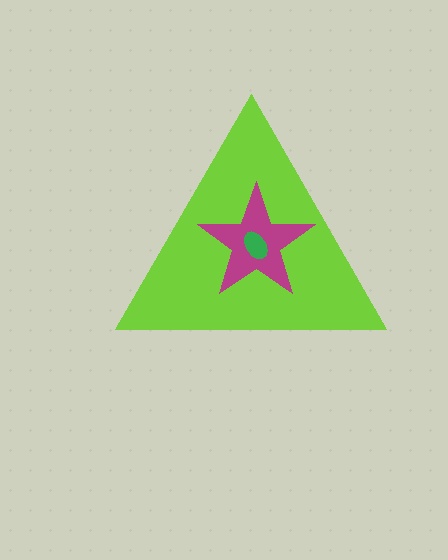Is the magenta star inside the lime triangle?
Yes.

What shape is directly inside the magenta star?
The green ellipse.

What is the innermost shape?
The green ellipse.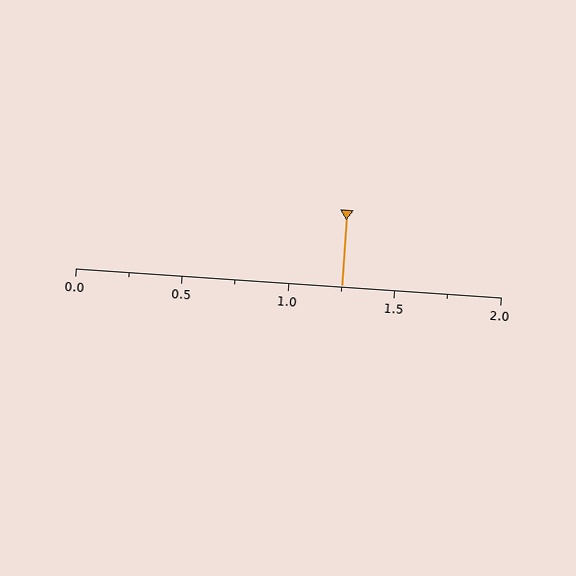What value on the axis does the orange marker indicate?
The marker indicates approximately 1.25.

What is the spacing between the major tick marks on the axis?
The major ticks are spaced 0.5 apart.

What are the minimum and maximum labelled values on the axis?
The axis runs from 0.0 to 2.0.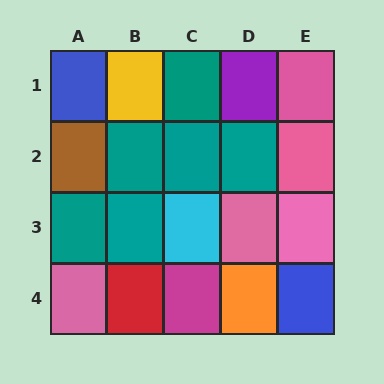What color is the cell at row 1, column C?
Teal.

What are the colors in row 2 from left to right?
Brown, teal, teal, teal, pink.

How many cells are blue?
2 cells are blue.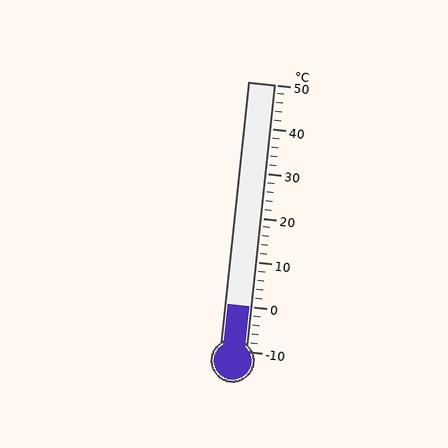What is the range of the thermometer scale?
The thermometer scale ranges from -10°C to 50°C.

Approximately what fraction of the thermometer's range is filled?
The thermometer is filled to approximately 15% of its range.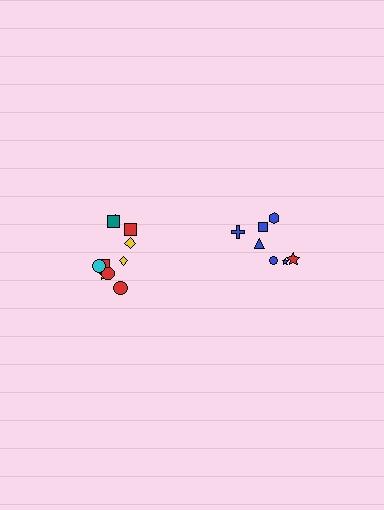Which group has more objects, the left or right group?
The left group.